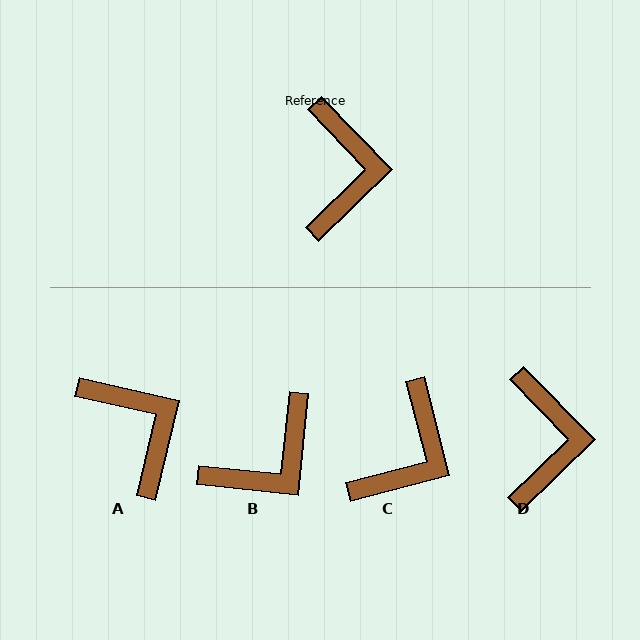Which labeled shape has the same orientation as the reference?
D.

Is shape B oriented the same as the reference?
No, it is off by about 50 degrees.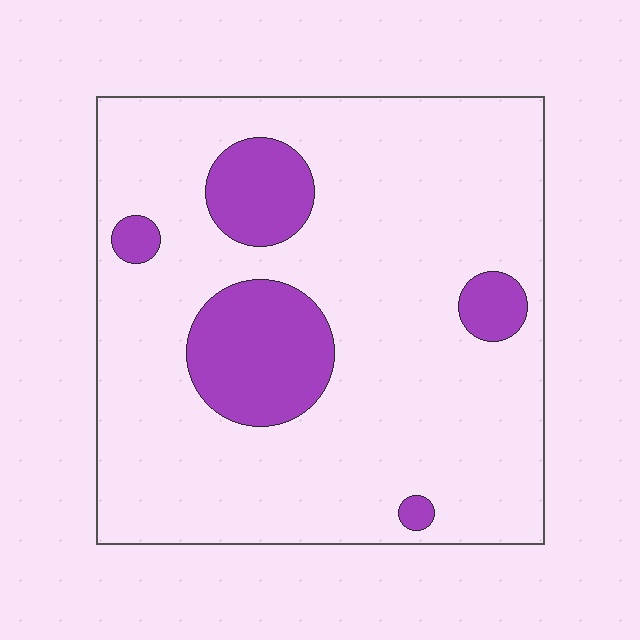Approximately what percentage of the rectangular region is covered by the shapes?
Approximately 15%.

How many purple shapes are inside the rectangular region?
5.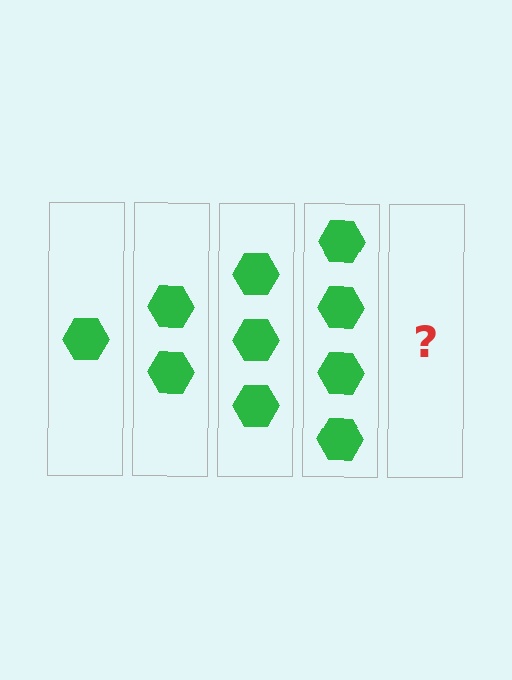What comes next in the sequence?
The next element should be 5 hexagons.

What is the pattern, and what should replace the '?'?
The pattern is that each step adds one more hexagon. The '?' should be 5 hexagons.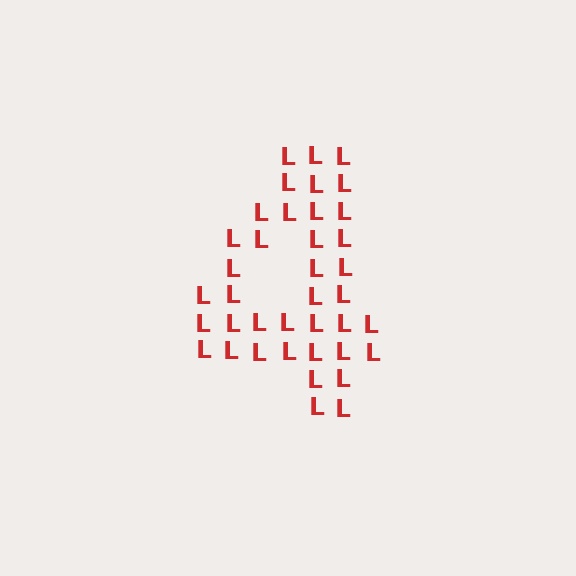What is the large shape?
The large shape is the digit 4.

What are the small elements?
The small elements are letter L's.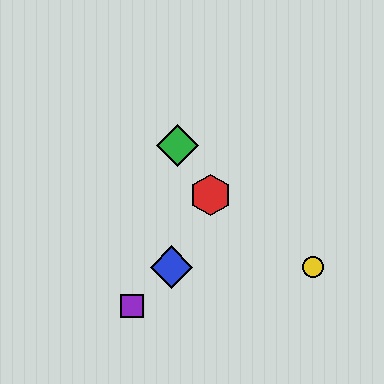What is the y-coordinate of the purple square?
The purple square is at y≈306.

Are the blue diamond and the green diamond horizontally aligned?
No, the blue diamond is at y≈267 and the green diamond is at y≈145.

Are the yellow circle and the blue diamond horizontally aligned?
Yes, both are at y≈267.